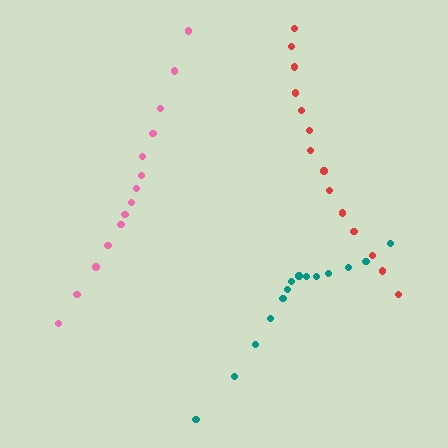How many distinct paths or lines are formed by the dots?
There are 3 distinct paths.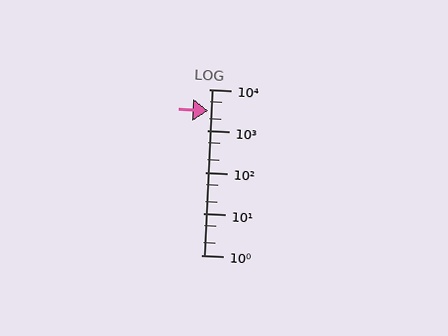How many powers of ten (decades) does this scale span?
The scale spans 4 decades, from 1 to 10000.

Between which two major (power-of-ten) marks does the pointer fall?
The pointer is between 1000 and 10000.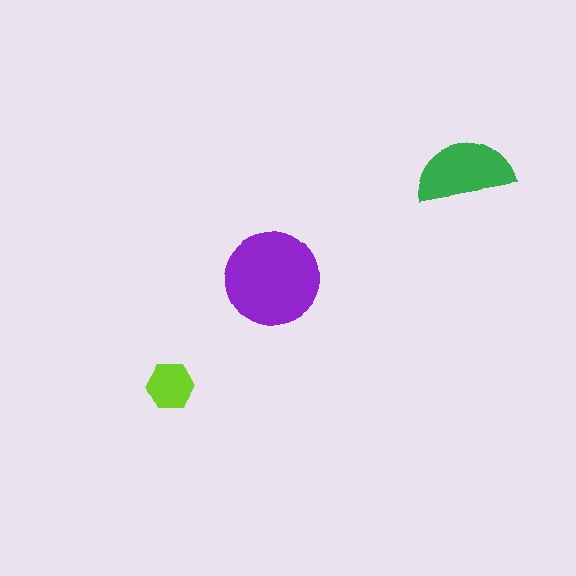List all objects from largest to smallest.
The purple circle, the green semicircle, the lime hexagon.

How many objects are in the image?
There are 3 objects in the image.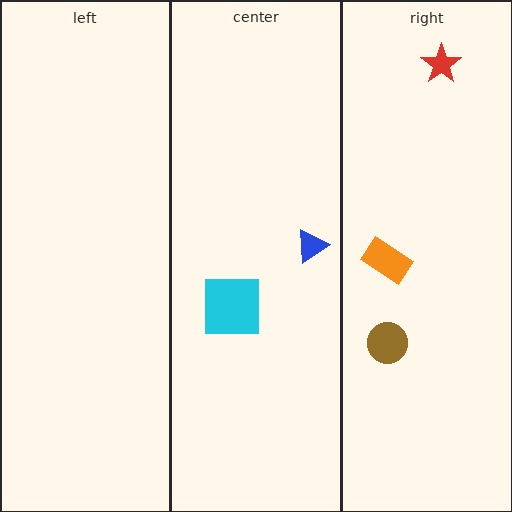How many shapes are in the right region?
3.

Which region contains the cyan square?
The center region.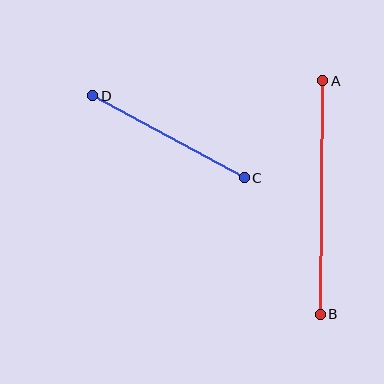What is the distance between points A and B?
The distance is approximately 234 pixels.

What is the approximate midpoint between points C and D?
The midpoint is at approximately (168, 137) pixels.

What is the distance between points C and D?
The distance is approximately 172 pixels.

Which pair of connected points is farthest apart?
Points A and B are farthest apart.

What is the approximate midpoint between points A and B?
The midpoint is at approximately (322, 198) pixels.